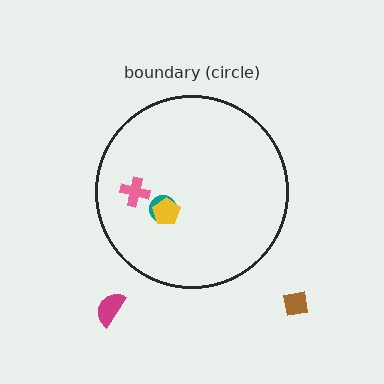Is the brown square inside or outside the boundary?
Outside.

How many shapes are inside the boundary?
3 inside, 2 outside.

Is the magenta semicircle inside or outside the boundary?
Outside.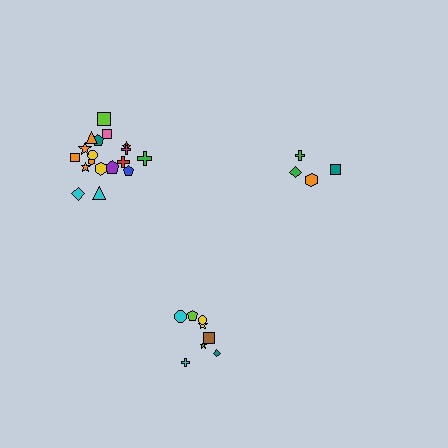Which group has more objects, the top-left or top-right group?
The top-left group.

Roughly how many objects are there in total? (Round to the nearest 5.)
Roughly 30 objects in total.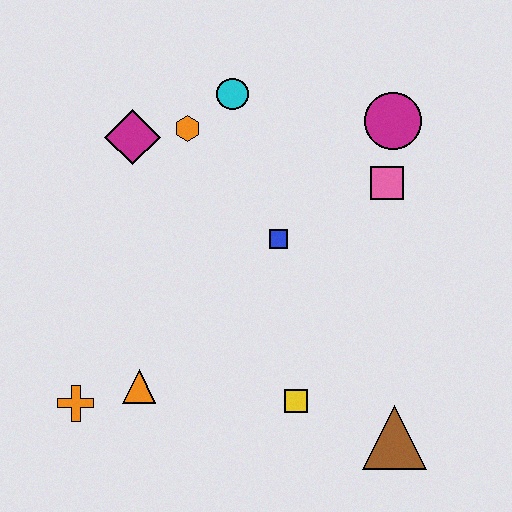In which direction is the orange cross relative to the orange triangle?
The orange cross is to the left of the orange triangle.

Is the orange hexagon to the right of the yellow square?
No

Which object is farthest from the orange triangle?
The magenta circle is farthest from the orange triangle.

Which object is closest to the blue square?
The pink square is closest to the blue square.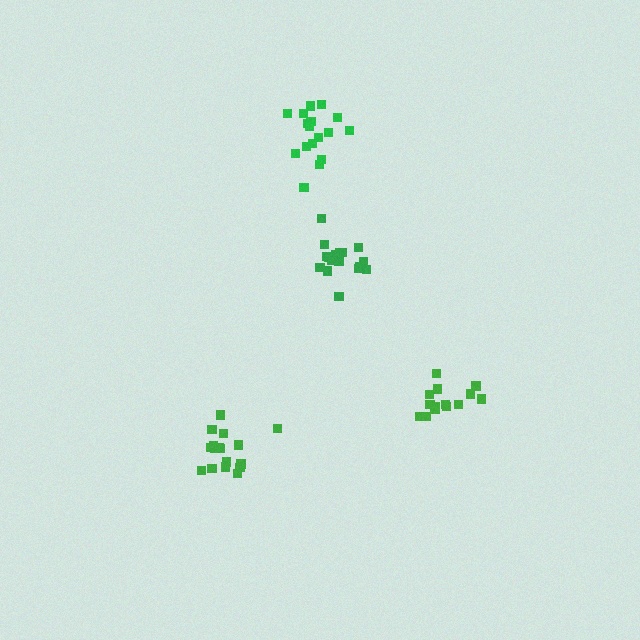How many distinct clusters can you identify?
There are 4 distinct clusters.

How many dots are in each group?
Group 1: 17 dots, Group 2: 17 dots, Group 3: 14 dots, Group 4: 19 dots (67 total).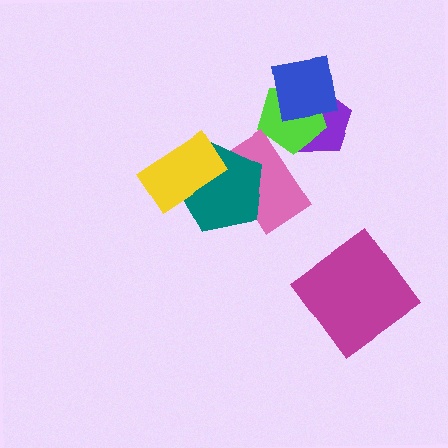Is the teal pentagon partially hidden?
Yes, it is partially covered by another shape.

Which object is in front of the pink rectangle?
The teal pentagon is in front of the pink rectangle.